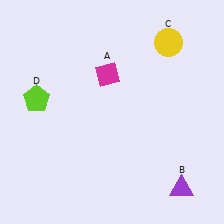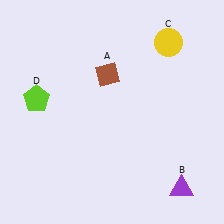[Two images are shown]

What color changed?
The diamond (A) changed from magenta in Image 1 to brown in Image 2.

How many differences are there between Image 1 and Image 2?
There is 1 difference between the two images.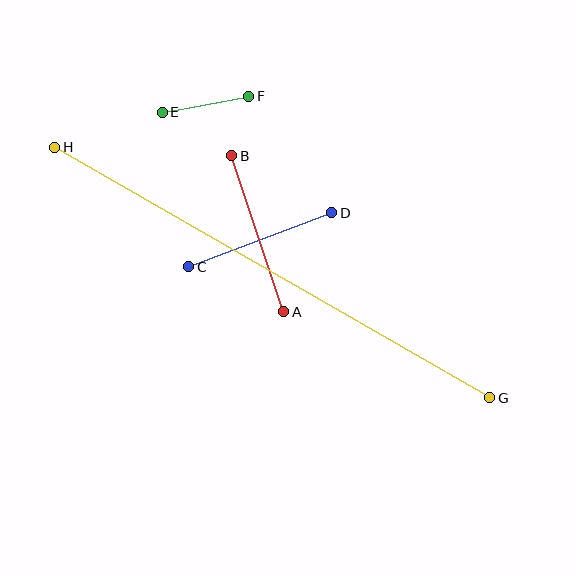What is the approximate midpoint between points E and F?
The midpoint is at approximately (205, 104) pixels.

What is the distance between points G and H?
The distance is approximately 502 pixels.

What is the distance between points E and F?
The distance is approximately 88 pixels.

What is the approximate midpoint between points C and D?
The midpoint is at approximately (260, 240) pixels.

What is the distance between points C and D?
The distance is approximately 153 pixels.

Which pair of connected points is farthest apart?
Points G and H are farthest apart.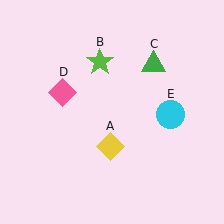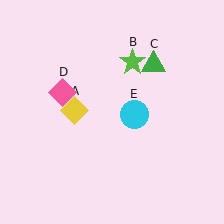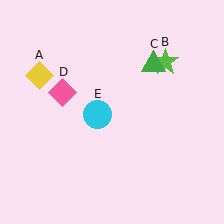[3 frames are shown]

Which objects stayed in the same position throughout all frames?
Green triangle (object C) and pink diamond (object D) remained stationary.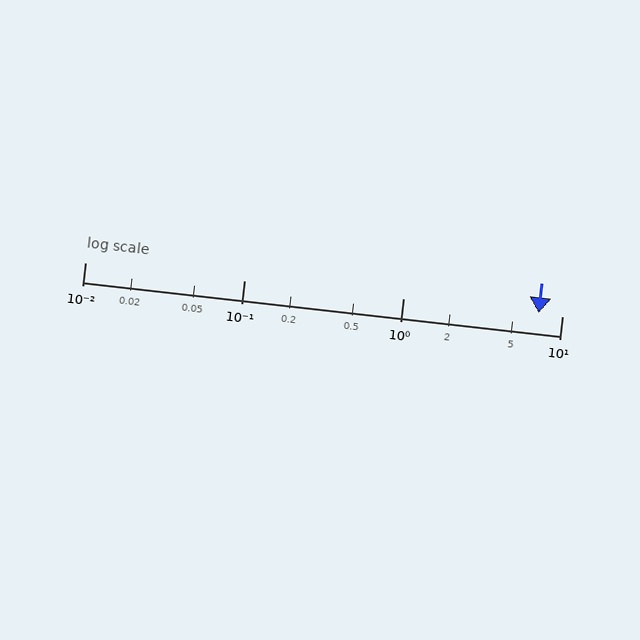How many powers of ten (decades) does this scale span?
The scale spans 3 decades, from 0.01 to 10.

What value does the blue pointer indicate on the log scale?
The pointer indicates approximately 7.1.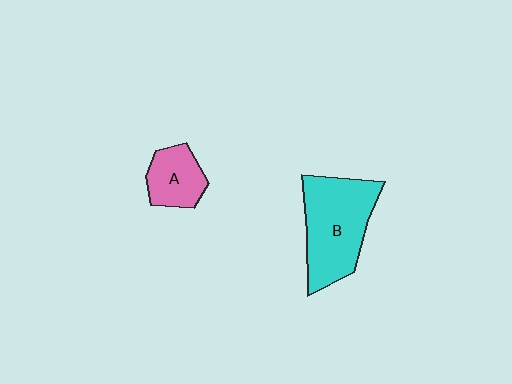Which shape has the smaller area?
Shape A (pink).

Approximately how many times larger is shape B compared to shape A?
Approximately 2.1 times.